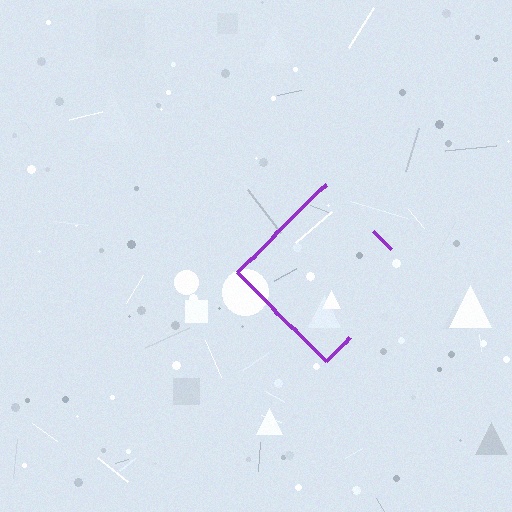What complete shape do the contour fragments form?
The contour fragments form a diamond.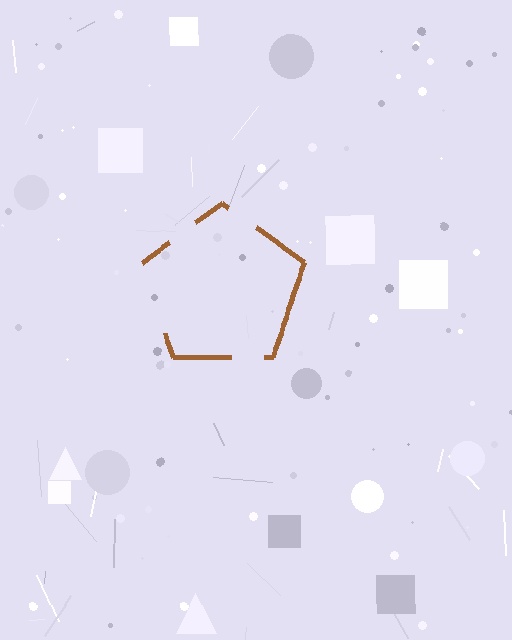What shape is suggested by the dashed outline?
The dashed outline suggests a pentagon.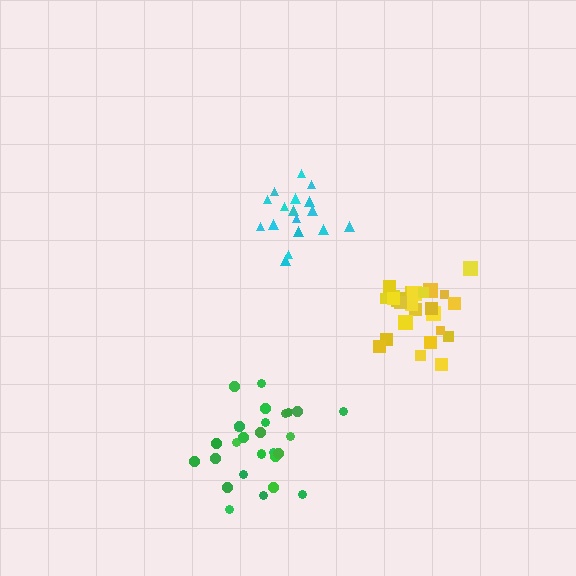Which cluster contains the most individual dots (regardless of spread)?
Green (28).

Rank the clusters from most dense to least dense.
yellow, cyan, green.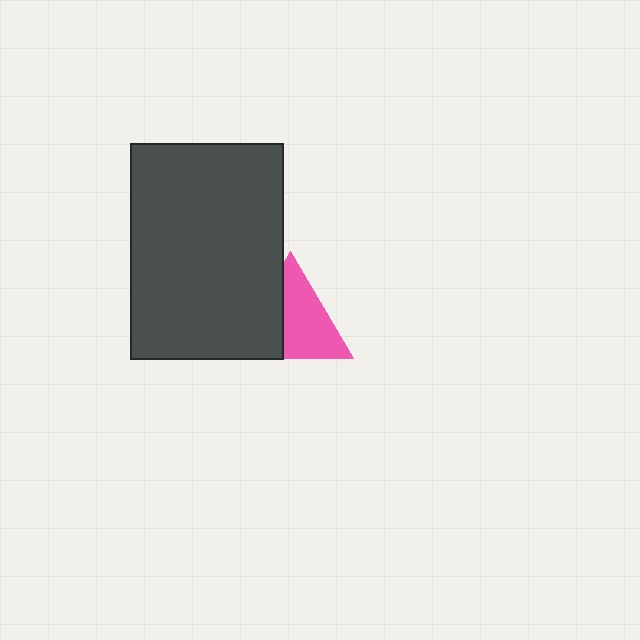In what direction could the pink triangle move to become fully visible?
The pink triangle could move right. That would shift it out from behind the dark gray rectangle entirely.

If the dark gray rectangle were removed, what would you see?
You would see the complete pink triangle.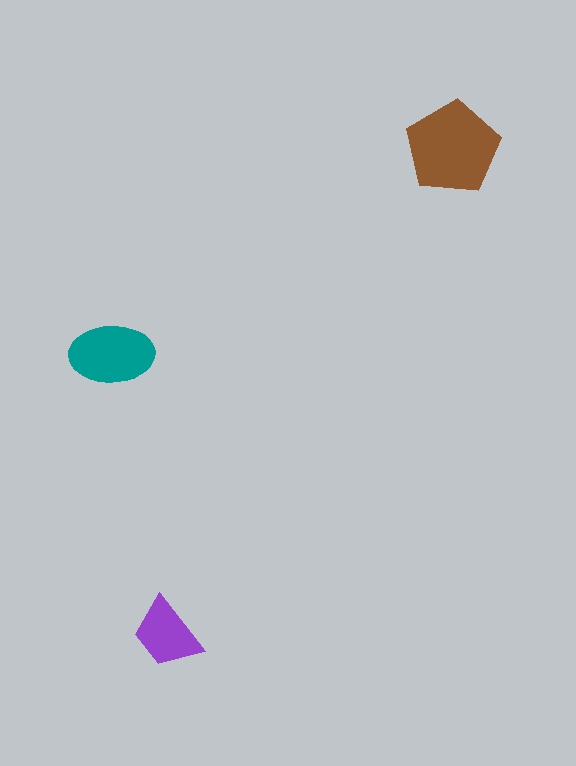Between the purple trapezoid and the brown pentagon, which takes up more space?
The brown pentagon.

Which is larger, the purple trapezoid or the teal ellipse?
The teal ellipse.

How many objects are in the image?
There are 3 objects in the image.